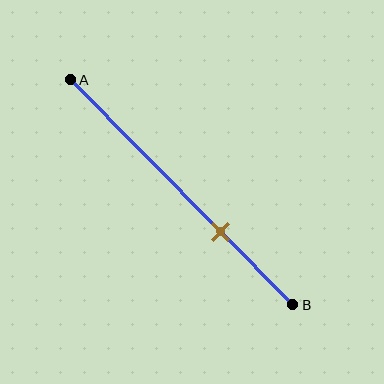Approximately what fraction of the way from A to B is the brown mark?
The brown mark is approximately 70% of the way from A to B.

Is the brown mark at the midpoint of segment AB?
No, the mark is at about 70% from A, not at the 50% midpoint.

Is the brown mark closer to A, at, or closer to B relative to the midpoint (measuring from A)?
The brown mark is closer to point B than the midpoint of segment AB.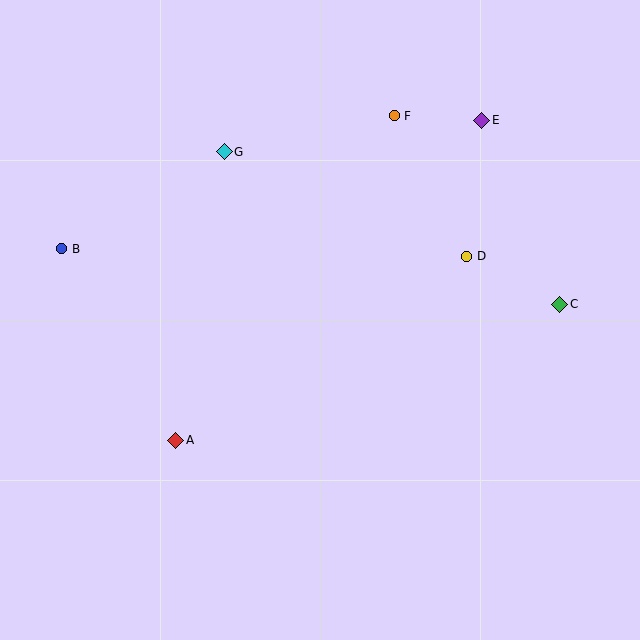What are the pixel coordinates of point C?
Point C is at (560, 304).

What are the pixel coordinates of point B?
Point B is at (62, 249).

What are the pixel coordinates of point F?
Point F is at (394, 116).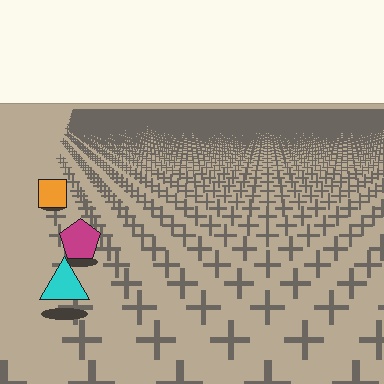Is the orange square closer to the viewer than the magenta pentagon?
No. The magenta pentagon is closer — you can tell from the texture gradient: the ground texture is coarser near it.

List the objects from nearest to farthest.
From nearest to farthest: the cyan triangle, the magenta pentagon, the orange square.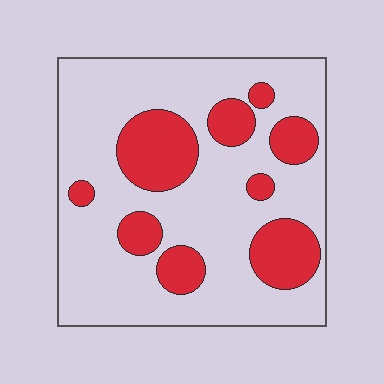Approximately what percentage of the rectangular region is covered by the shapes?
Approximately 25%.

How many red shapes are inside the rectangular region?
9.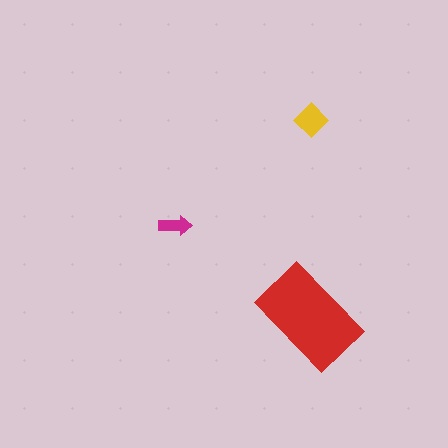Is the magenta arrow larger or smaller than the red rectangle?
Smaller.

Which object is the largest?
The red rectangle.